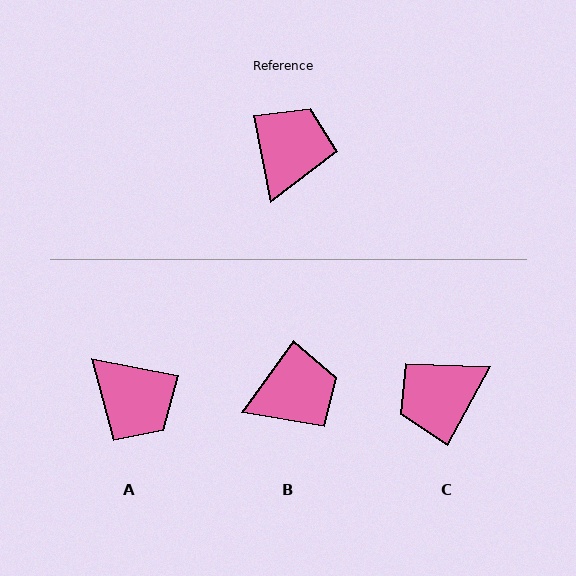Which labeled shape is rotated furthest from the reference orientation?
C, about 141 degrees away.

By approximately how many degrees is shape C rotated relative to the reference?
Approximately 141 degrees counter-clockwise.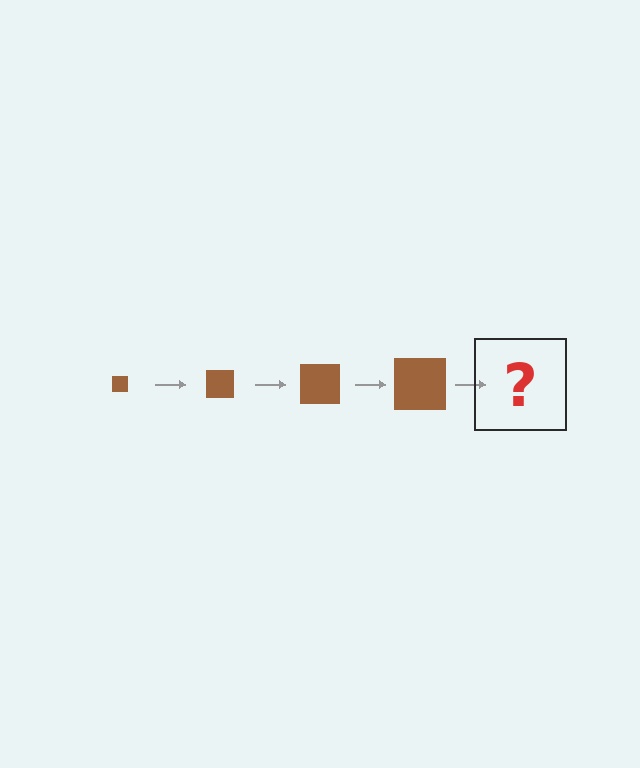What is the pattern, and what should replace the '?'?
The pattern is that the square gets progressively larger each step. The '?' should be a brown square, larger than the previous one.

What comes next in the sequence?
The next element should be a brown square, larger than the previous one.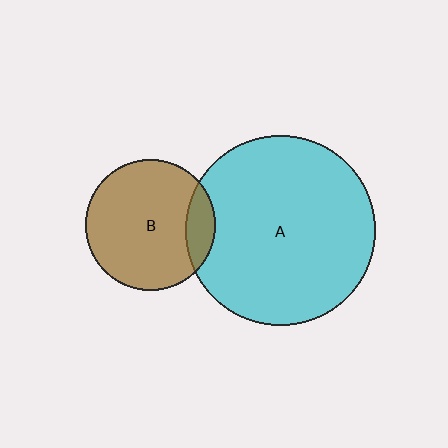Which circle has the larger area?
Circle A (cyan).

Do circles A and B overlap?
Yes.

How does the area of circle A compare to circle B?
Approximately 2.1 times.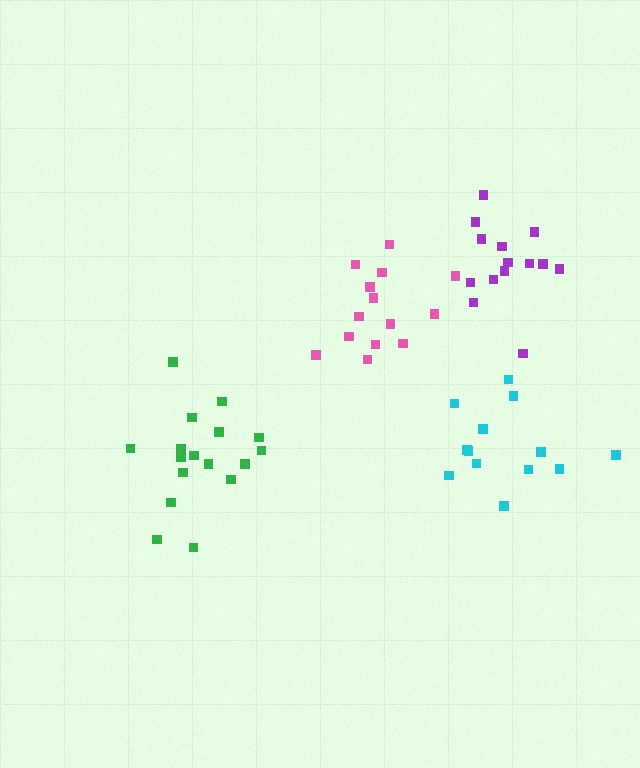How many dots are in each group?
Group 1: 14 dots, Group 2: 17 dots, Group 3: 14 dots, Group 4: 13 dots (58 total).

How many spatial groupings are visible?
There are 4 spatial groupings.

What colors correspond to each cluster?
The clusters are colored: pink, green, purple, cyan.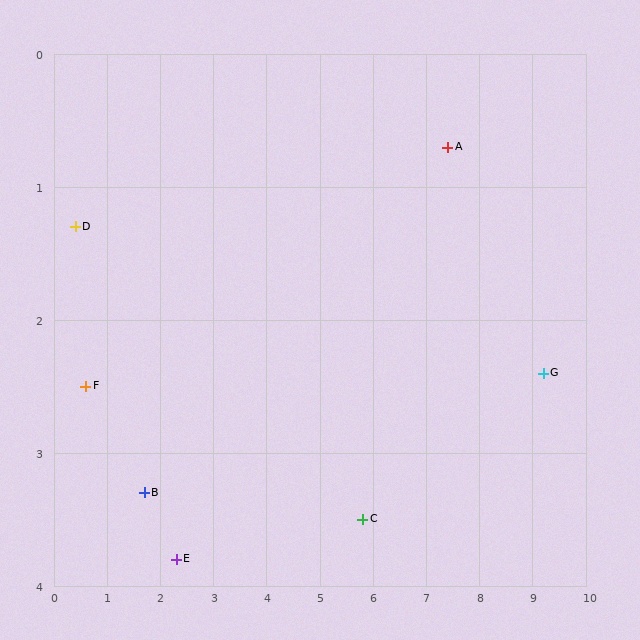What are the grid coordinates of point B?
Point B is at approximately (1.7, 3.3).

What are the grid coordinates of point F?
Point F is at approximately (0.6, 2.5).